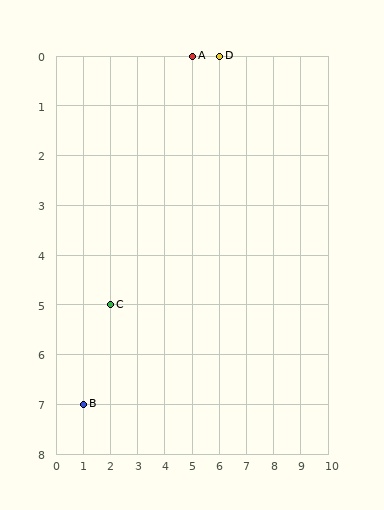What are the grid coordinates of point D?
Point D is at grid coordinates (6, 0).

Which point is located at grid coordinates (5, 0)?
Point A is at (5, 0).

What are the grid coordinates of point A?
Point A is at grid coordinates (5, 0).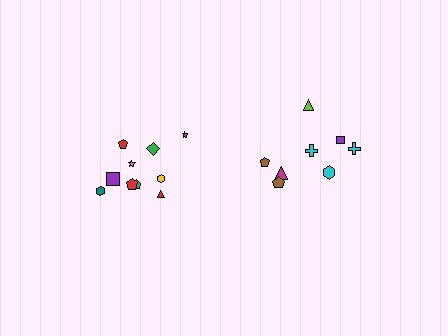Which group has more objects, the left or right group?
The left group.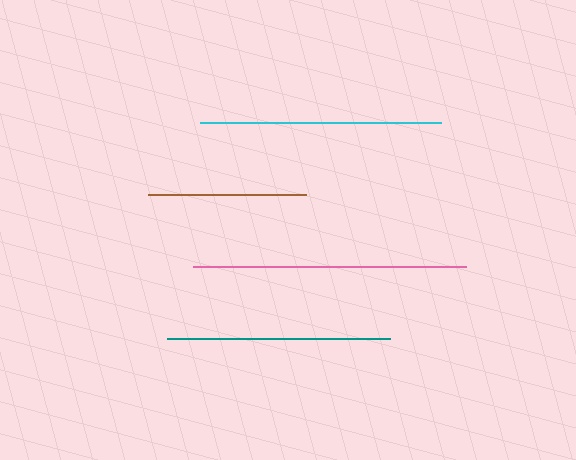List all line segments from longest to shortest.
From longest to shortest: pink, cyan, teal, brown.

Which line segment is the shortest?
The brown line is the shortest at approximately 157 pixels.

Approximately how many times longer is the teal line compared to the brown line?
The teal line is approximately 1.4 times the length of the brown line.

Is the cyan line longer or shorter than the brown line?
The cyan line is longer than the brown line.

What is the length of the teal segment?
The teal segment is approximately 222 pixels long.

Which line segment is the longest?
The pink line is the longest at approximately 272 pixels.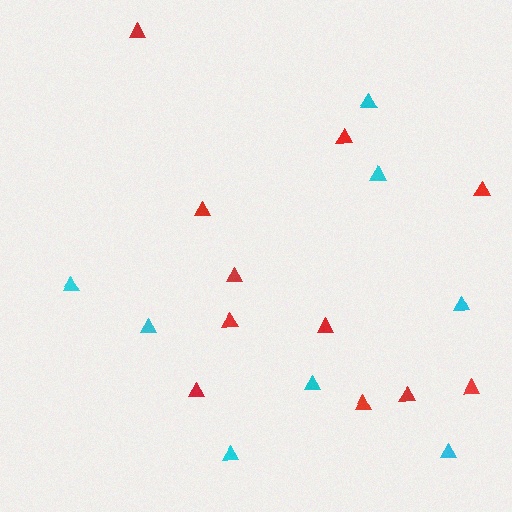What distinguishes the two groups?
There are 2 groups: one group of red triangles (11) and one group of cyan triangles (8).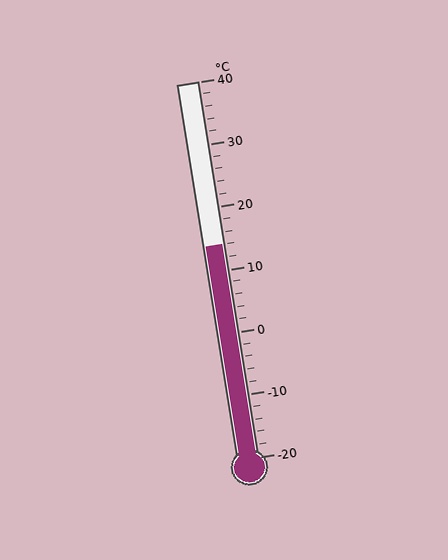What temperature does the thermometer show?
The thermometer shows approximately 14°C.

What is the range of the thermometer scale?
The thermometer scale ranges from -20°C to 40°C.